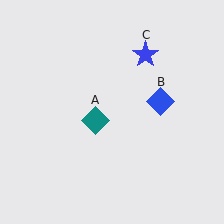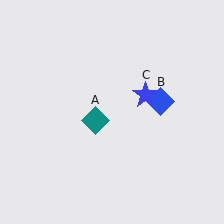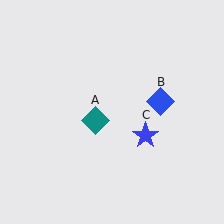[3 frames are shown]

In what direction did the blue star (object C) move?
The blue star (object C) moved down.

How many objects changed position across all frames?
1 object changed position: blue star (object C).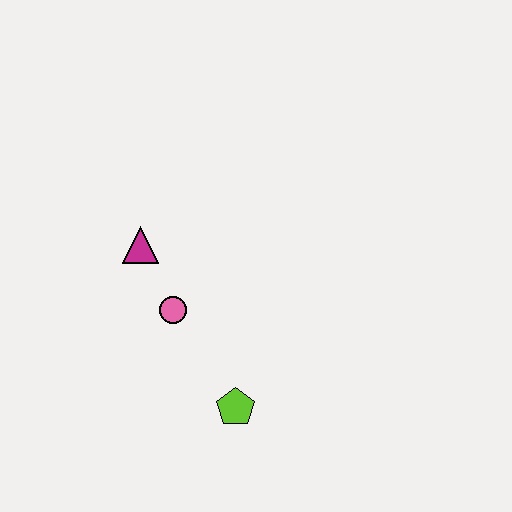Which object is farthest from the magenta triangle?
The lime pentagon is farthest from the magenta triangle.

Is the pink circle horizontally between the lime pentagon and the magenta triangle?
Yes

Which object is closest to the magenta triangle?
The pink circle is closest to the magenta triangle.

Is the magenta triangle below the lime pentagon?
No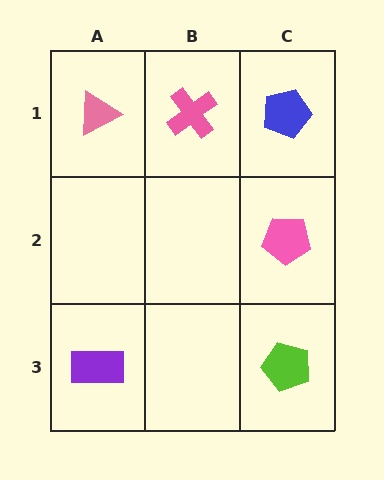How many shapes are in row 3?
2 shapes.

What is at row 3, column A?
A purple rectangle.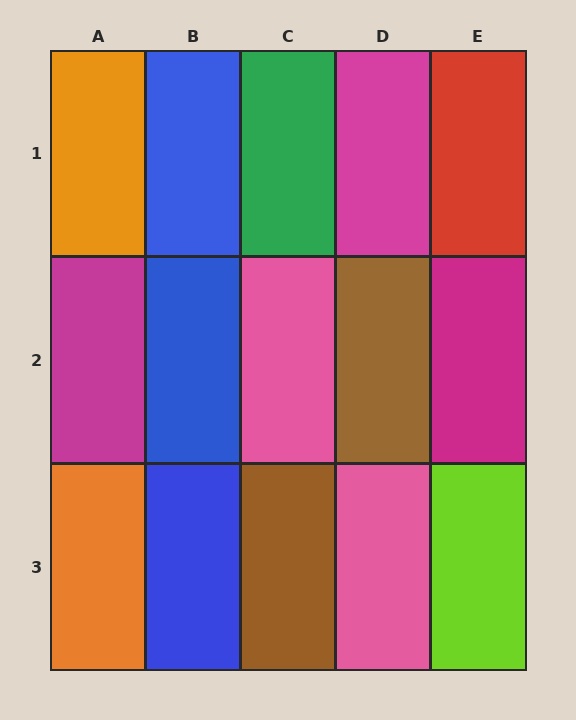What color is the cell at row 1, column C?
Green.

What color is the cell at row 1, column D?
Magenta.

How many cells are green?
1 cell is green.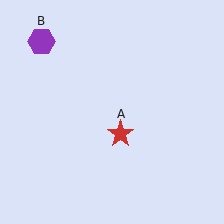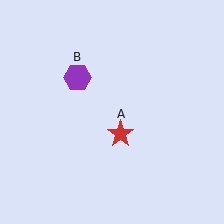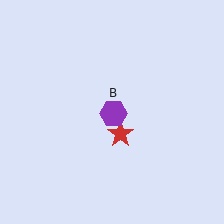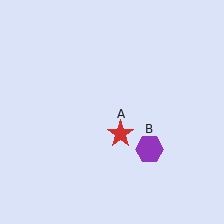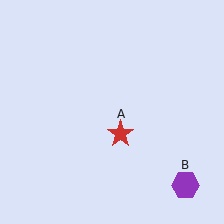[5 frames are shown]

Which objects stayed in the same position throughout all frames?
Red star (object A) remained stationary.